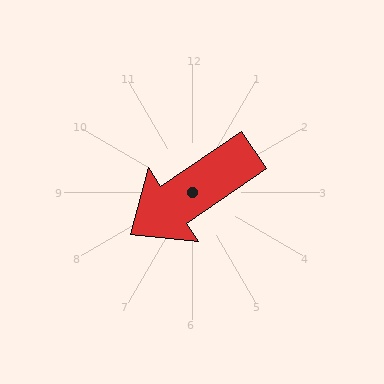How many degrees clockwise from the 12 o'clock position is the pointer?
Approximately 236 degrees.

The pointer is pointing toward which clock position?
Roughly 8 o'clock.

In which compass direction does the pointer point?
Southwest.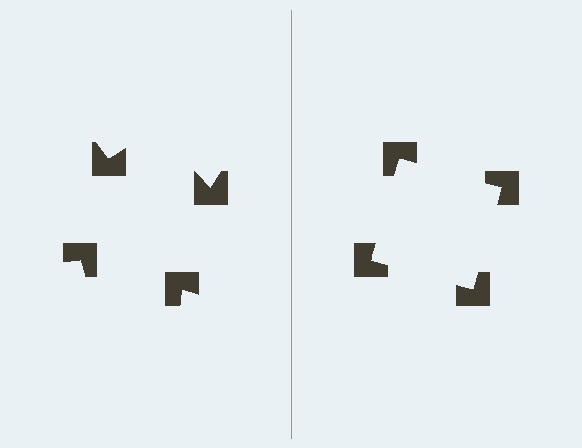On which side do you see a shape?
An illusory square appears on the right side. On the left side the wedge cuts are rotated, so no coherent shape forms.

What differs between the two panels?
The notched squares are positioned identically on both sides; only the wedge orientations differ. On the right they align to a square; on the left they are misaligned.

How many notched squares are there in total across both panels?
8 — 4 on each side.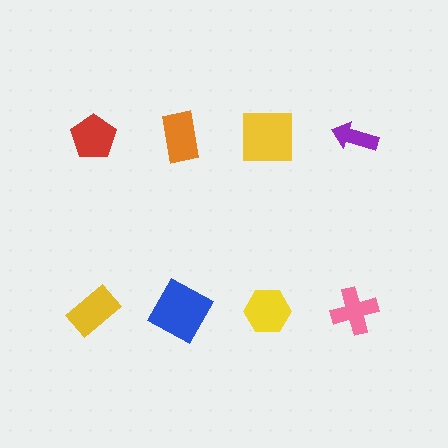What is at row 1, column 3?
A yellow square.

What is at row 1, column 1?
A red pentagon.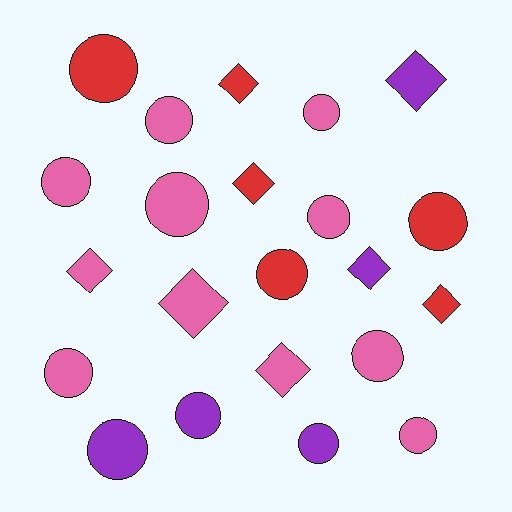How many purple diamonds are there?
There are 2 purple diamonds.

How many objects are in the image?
There are 22 objects.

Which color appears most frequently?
Pink, with 11 objects.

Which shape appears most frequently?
Circle, with 14 objects.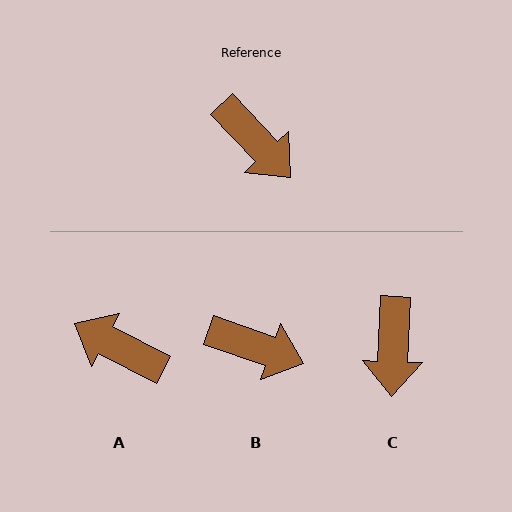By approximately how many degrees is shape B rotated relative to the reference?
Approximately 28 degrees counter-clockwise.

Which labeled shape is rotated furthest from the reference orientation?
A, about 160 degrees away.